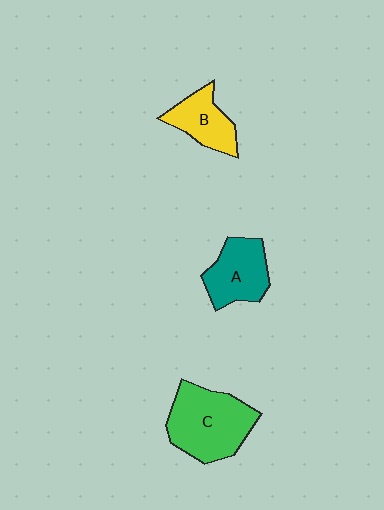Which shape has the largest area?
Shape C (green).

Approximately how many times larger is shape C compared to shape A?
Approximately 1.5 times.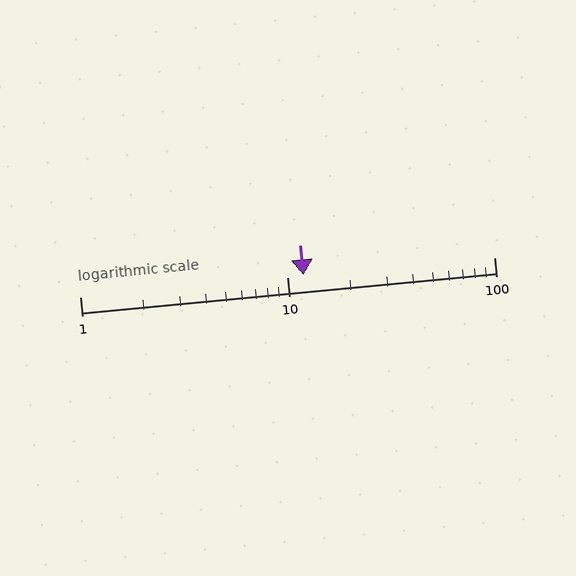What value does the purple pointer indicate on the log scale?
The pointer indicates approximately 12.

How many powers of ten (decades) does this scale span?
The scale spans 2 decades, from 1 to 100.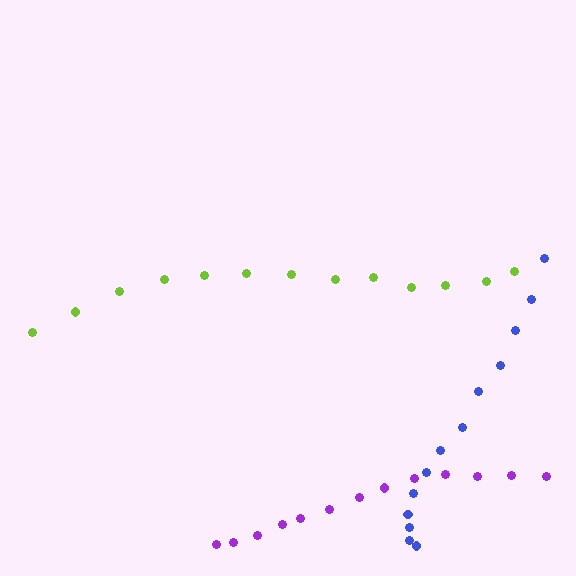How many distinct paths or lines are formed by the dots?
There are 3 distinct paths.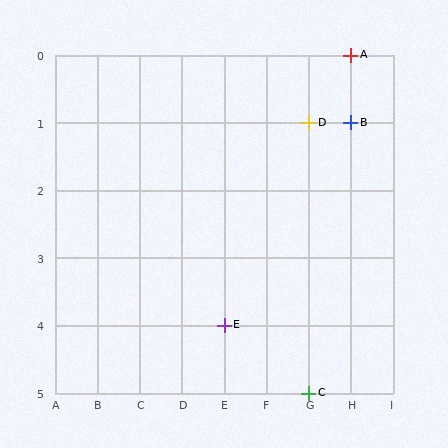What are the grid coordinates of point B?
Point B is at grid coordinates (H, 1).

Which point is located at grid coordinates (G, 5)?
Point C is at (G, 5).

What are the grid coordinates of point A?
Point A is at grid coordinates (H, 0).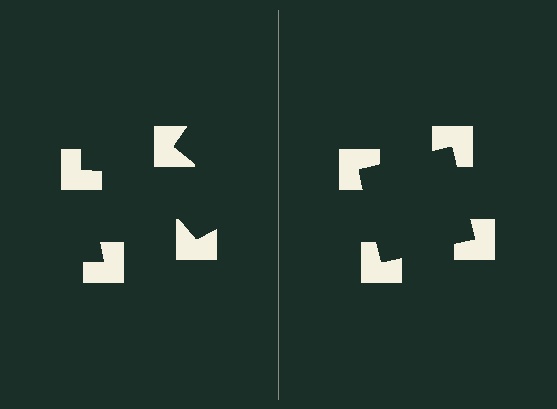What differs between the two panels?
The notched squares are positioned identically on both sides; only the wedge orientations differ. On the right they align to a square; on the left they are misaligned.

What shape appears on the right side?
An illusory square.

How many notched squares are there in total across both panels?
8 — 4 on each side.